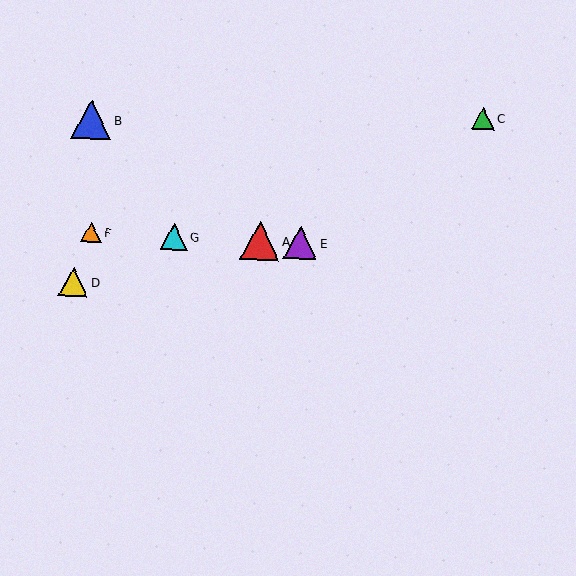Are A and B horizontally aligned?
No, A is at y≈240 and B is at y≈120.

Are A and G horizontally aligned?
Yes, both are at y≈240.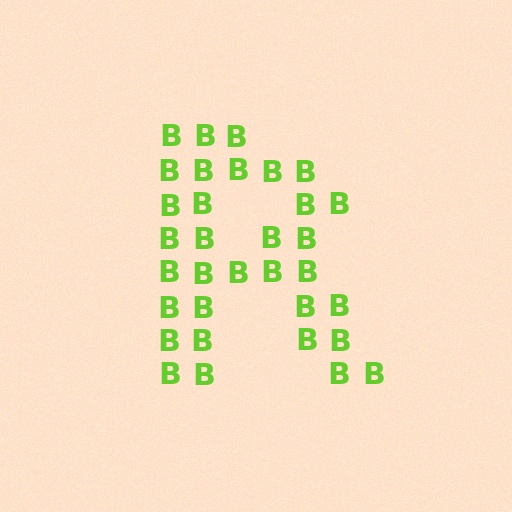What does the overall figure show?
The overall figure shows the letter R.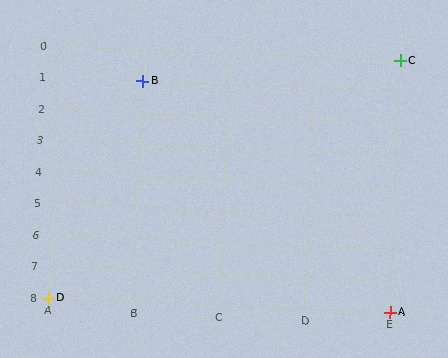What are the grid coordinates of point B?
Point B is at grid coordinates (B, 1).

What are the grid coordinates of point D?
Point D is at grid coordinates (A, 8).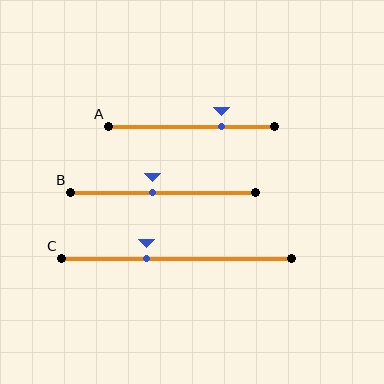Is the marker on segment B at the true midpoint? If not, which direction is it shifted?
No, the marker on segment B is shifted to the left by about 6% of the segment length.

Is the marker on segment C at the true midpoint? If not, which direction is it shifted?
No, the marker on segment C is shifted to the left by about 13% of the segment length.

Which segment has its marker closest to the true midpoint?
Segment B has its marker closest to the true midpoint.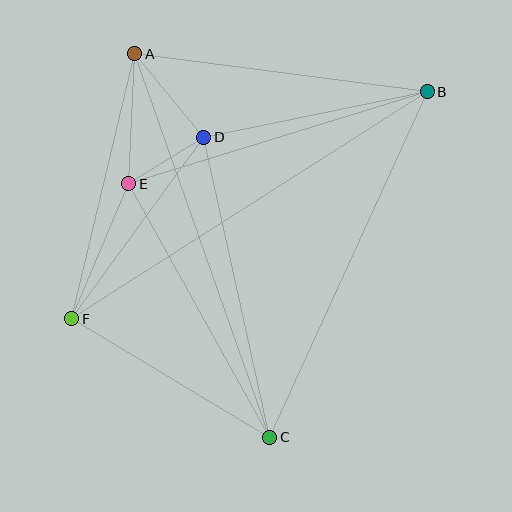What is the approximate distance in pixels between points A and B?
The distance between A and B is approximately 295 pixels.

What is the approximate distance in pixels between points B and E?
The distance between B and E is approximately 312 pixels.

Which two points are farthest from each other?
Points B and F are farthest from each other.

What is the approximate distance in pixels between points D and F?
The distance between D and F is approximately 224 pixels.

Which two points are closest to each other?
Points D and E are closest to each other.